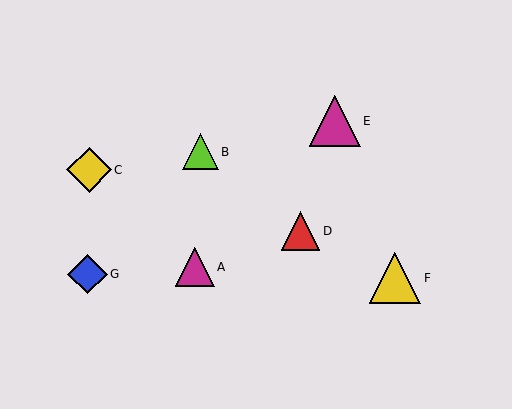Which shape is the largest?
The yellow triangle (labeled F) is the largest.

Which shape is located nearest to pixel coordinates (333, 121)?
The magenta triangle (labeled E) at (335, 121) is nearest to that location.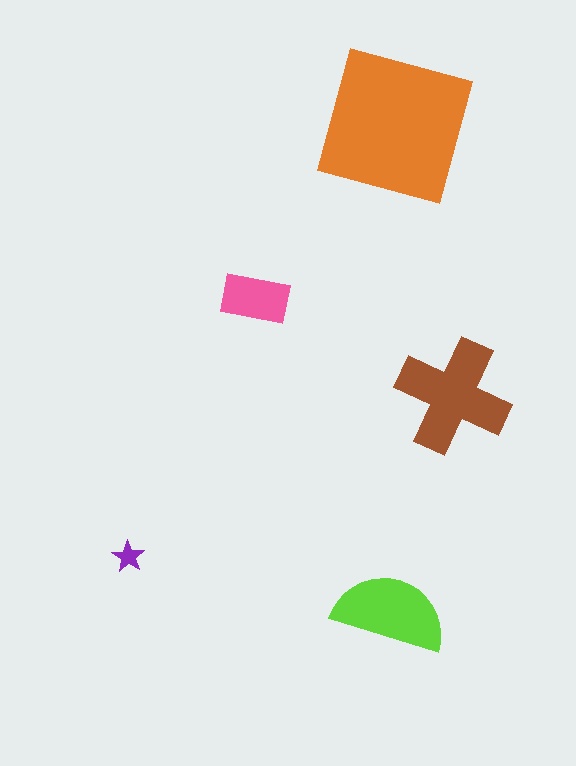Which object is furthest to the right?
The brown cross is rightmost.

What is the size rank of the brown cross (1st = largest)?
2nd.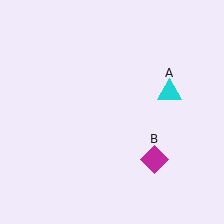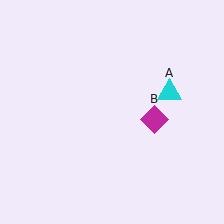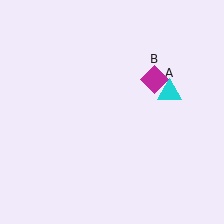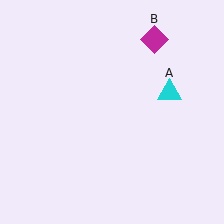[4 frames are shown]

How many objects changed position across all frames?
1 object changed position: magenta diamond (object B).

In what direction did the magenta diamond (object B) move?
The magenta diamond (object B) moved up.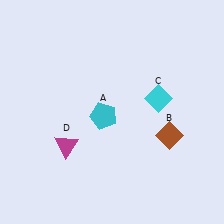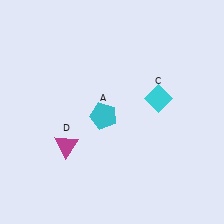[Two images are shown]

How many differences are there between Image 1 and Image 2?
There is 1 difference between the two images.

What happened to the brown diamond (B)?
The brown diamond (B) was removed in Image 2. It was in the bottom-right area of Image 1.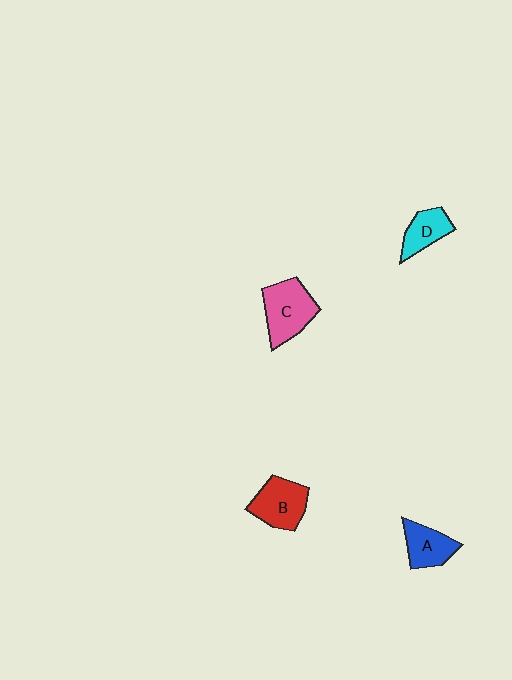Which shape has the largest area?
Shape C (pink).